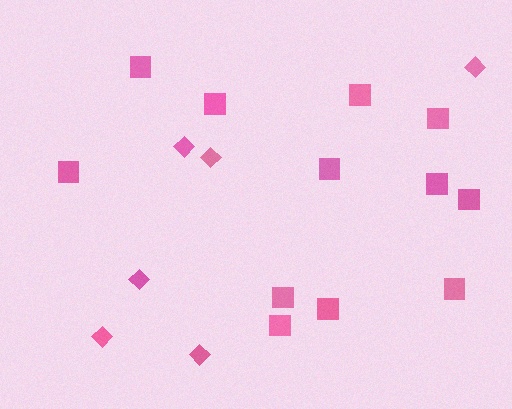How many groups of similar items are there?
There are 2 groups: one group of squares (12) and one group of diamonds (6).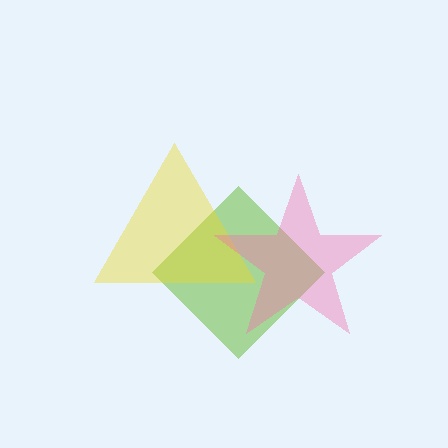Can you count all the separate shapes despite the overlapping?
Yes, there are 3 separate shapes.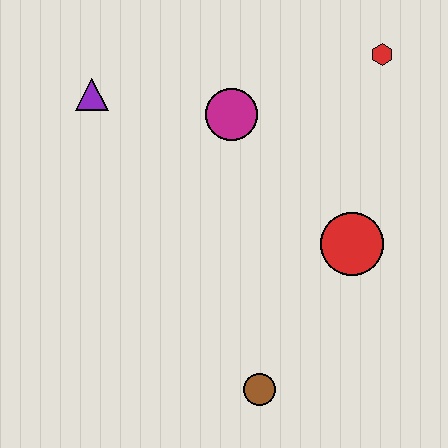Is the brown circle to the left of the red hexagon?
Yes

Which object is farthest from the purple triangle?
The brown circle is farthest from the purple triangle.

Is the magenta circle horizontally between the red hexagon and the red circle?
No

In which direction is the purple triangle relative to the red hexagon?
The purple triangle is to the left of the red hexagon.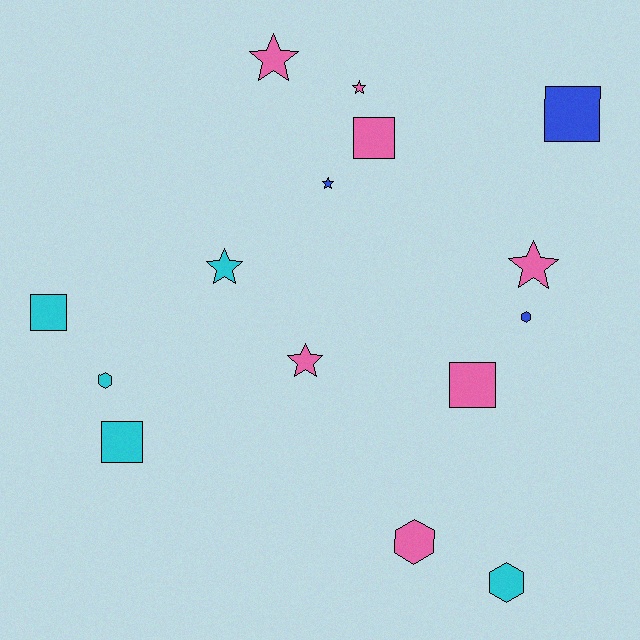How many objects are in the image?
There are 15 objects.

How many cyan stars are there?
There is 1 cyan star.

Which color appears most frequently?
Pink, with 7 objects.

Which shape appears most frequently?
Star, with 6 objects.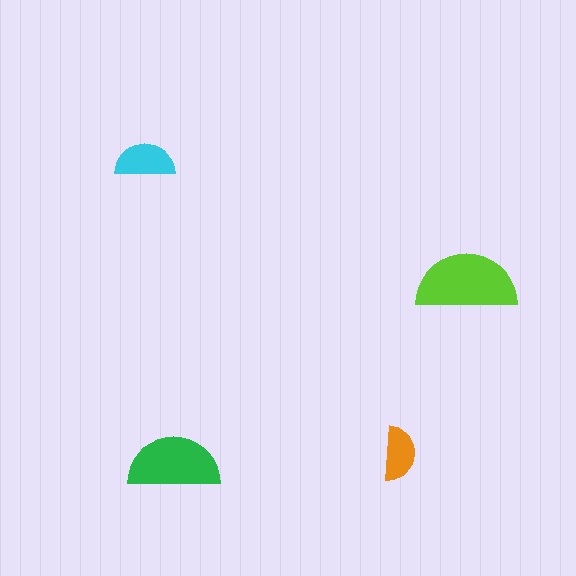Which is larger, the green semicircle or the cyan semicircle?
The green one.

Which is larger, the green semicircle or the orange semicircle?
The green one.